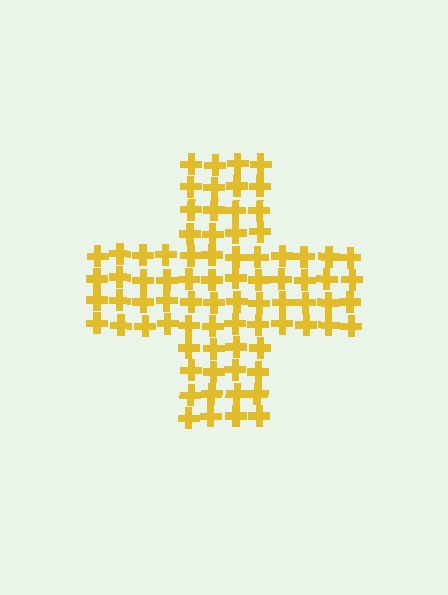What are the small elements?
The small elements are crosses.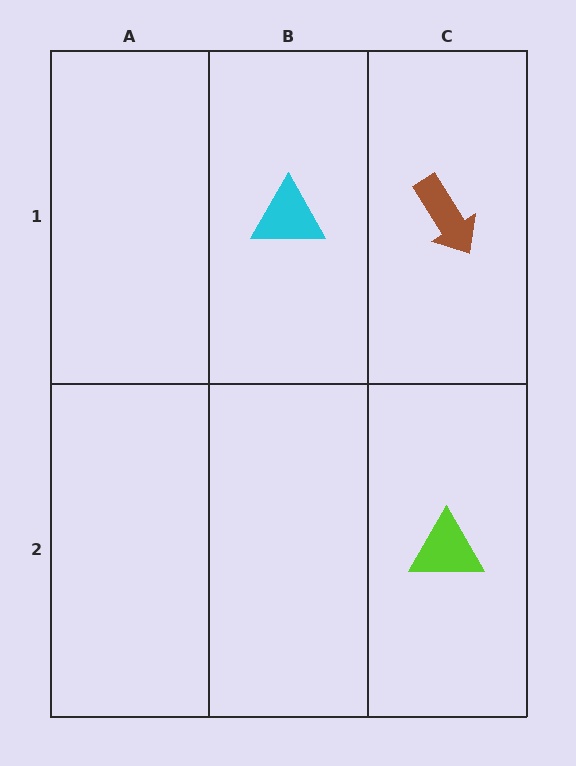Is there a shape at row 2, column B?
No, that cell is empty.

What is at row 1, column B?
A cyan triangle.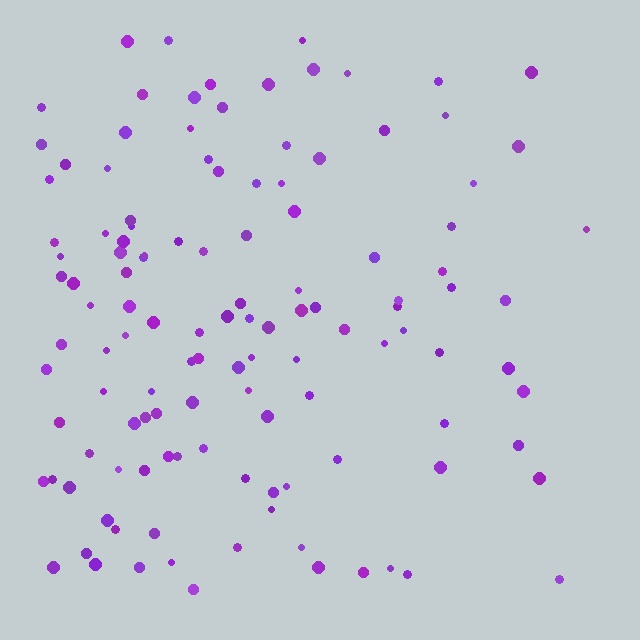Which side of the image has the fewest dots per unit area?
The right.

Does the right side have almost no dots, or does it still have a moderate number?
Still a moderate number, just noticeably fewer than the left.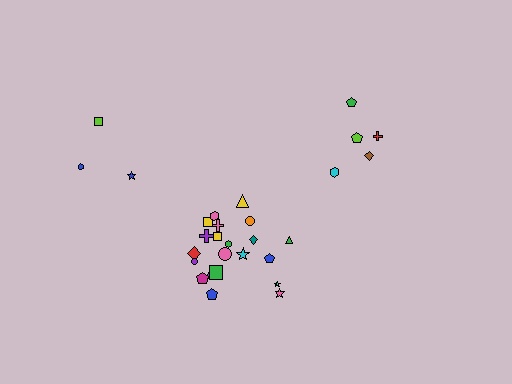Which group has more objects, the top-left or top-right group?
The top-right group.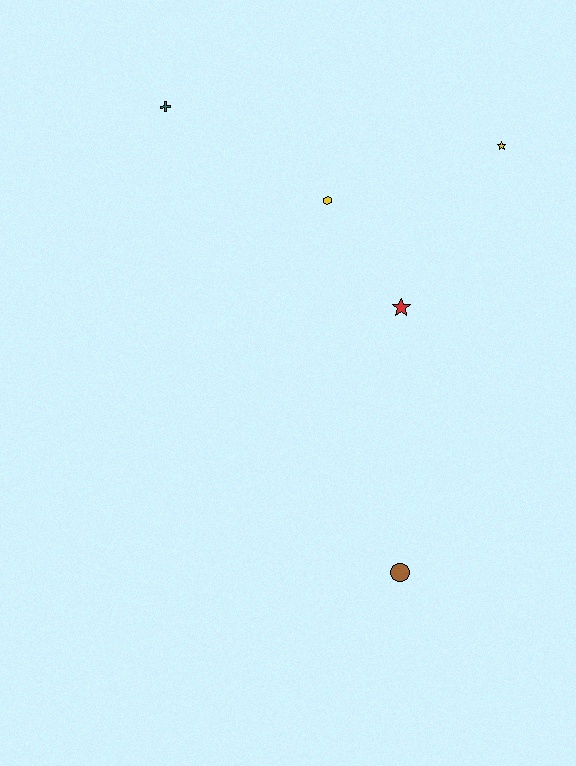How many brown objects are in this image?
There is 1 brown object.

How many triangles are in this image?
There are no triangles.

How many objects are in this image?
There are 5 objects.